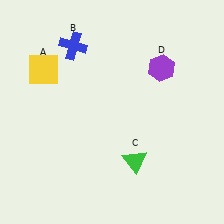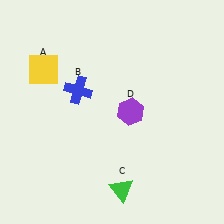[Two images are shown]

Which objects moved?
The objects that moved are: the blue cross (B), the green triangle (C), the purple hexagon (D).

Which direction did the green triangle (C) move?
The green triangle (C) moved down.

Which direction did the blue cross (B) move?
The blue cross (B) moved down.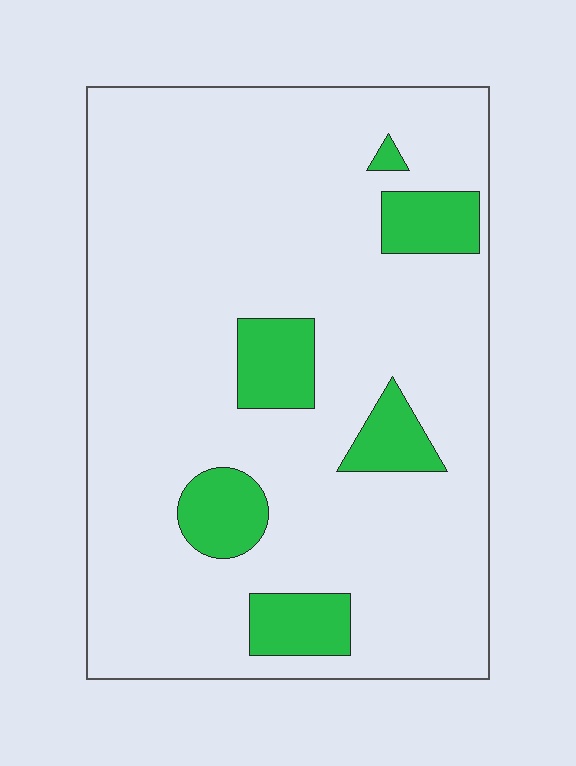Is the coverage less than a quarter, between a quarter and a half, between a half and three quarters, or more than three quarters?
Less than a quarter.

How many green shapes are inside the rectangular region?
6.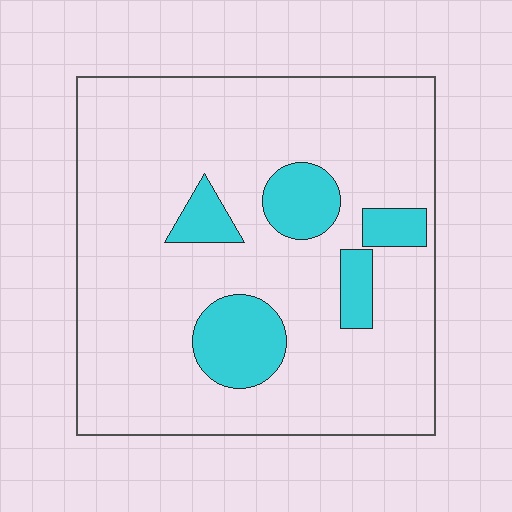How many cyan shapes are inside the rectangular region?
5.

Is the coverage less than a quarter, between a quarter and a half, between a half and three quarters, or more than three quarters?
Less than a quarter.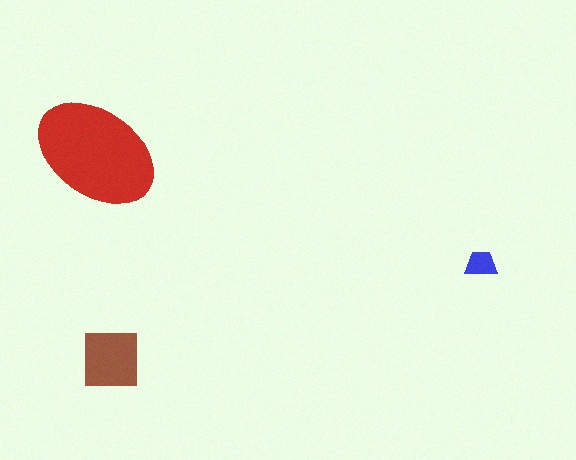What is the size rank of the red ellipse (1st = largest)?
1st.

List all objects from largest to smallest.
The red ellipse, the brown square, the blue trapezoid.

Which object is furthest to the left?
The red ellipse is leftmost.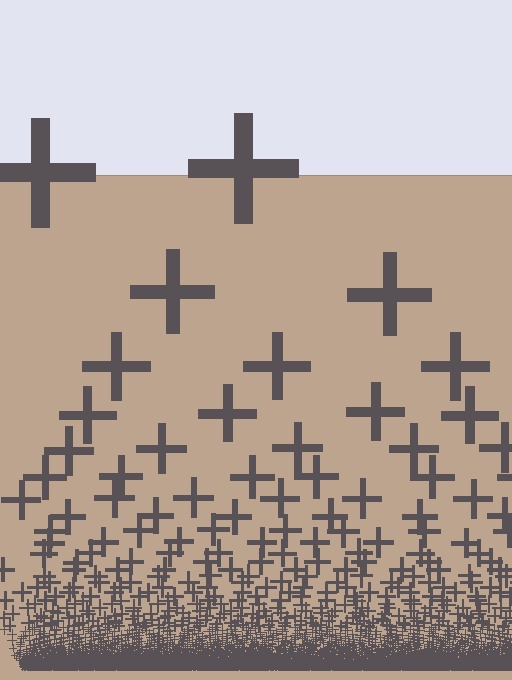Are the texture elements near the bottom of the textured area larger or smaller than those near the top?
Smaller. The gradient is inverted — elements near the bottom are smaller and denser.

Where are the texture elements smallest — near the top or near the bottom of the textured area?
Near the bottom.